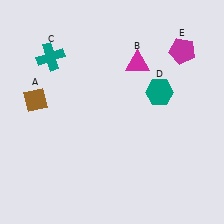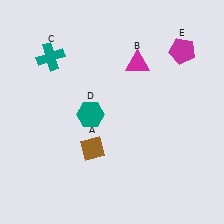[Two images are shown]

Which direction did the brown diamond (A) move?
The brown diamond (A) moved right.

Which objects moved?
The objects that moved are: the brown diamond (A), the teal hexagon (D).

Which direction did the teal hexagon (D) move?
The teal hexagon (D) moved left.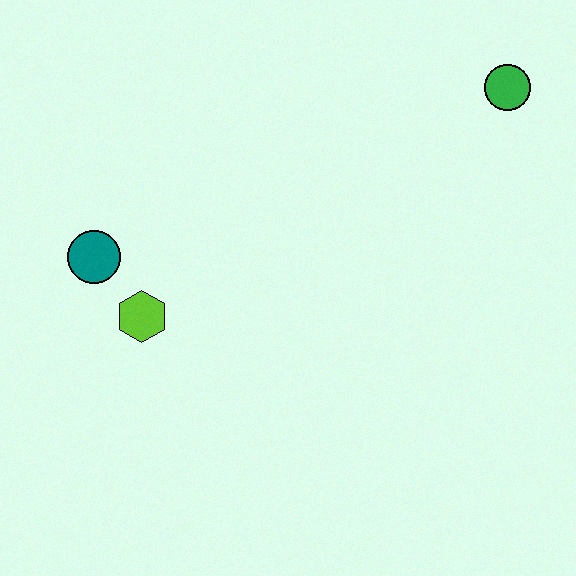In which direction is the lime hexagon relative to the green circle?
The lime hexagon is to the left of the green circle.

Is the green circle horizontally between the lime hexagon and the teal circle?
No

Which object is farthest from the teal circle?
The green circle is farthest from the teal circle.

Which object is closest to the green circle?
The lime hexagon is closest to the green circle.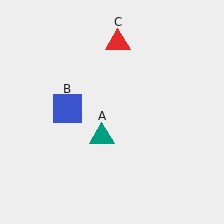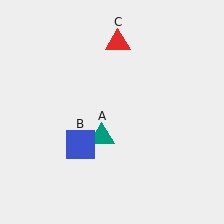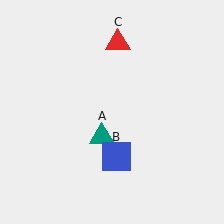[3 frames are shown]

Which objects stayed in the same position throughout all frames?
Teal triangle (object A) and red triangle (object C) remained stationary.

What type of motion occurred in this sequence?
The blue square (object B) rotated counterclockwise around the center of the scene.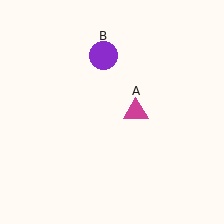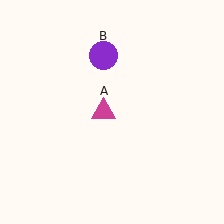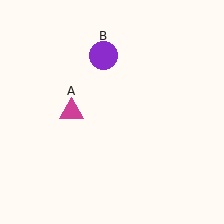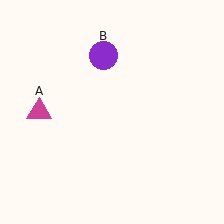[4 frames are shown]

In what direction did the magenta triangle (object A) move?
The magenta triangle (object A) moved left.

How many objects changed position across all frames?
1 object changed position: magenta triangle (object A).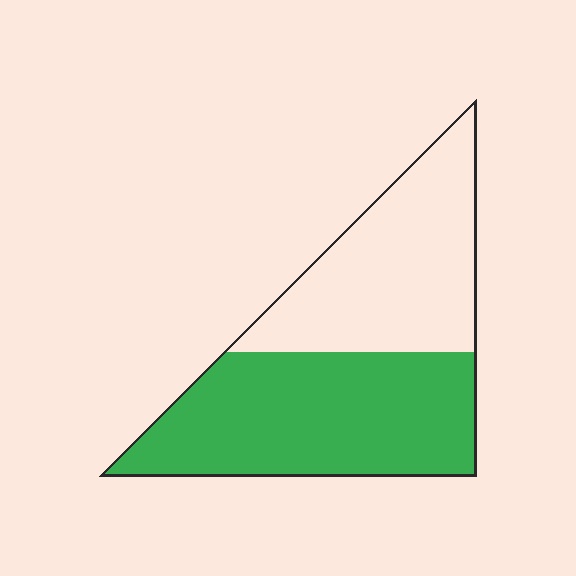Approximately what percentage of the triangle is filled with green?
Approximately 55%.